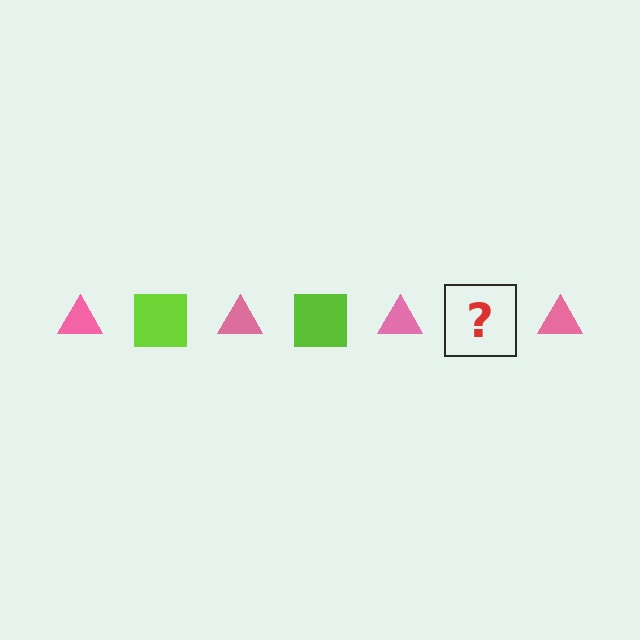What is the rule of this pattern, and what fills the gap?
The rule is that the pattern alternates between pink triangle and lime square. The gap should be filled with a lime square.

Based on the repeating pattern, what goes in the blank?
The blank should be a lime square.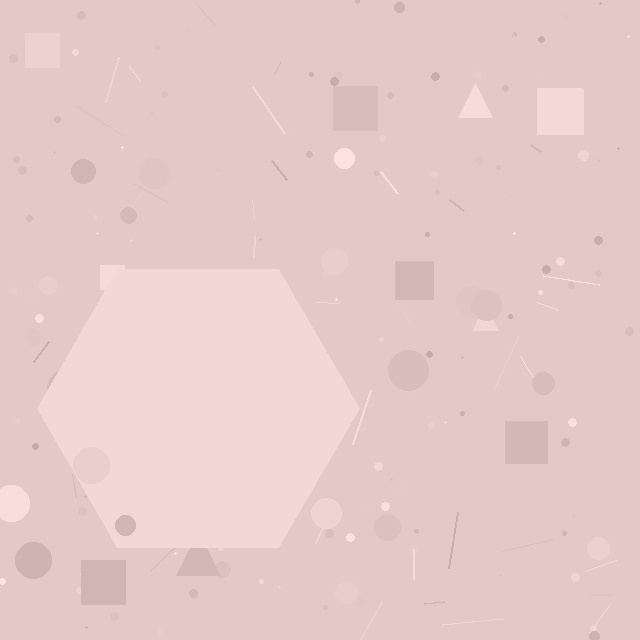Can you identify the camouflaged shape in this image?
The camouflaged shape is a hexagon.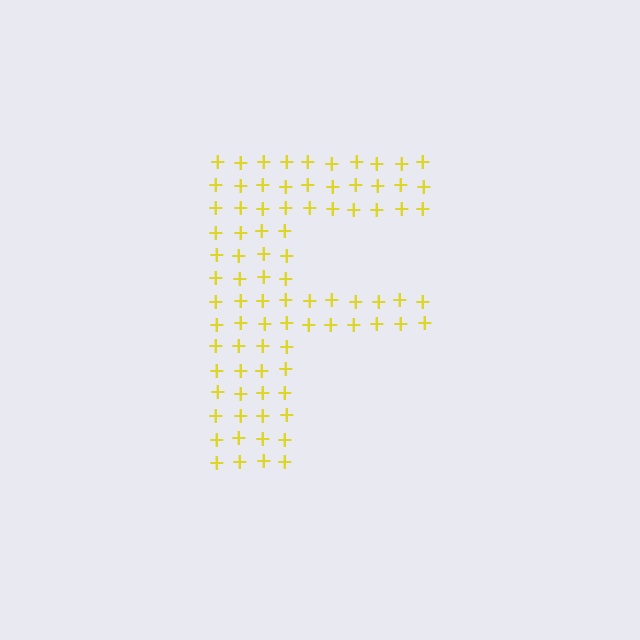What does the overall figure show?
The overall figure shows the letter F.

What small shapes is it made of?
It is made of small plus signs.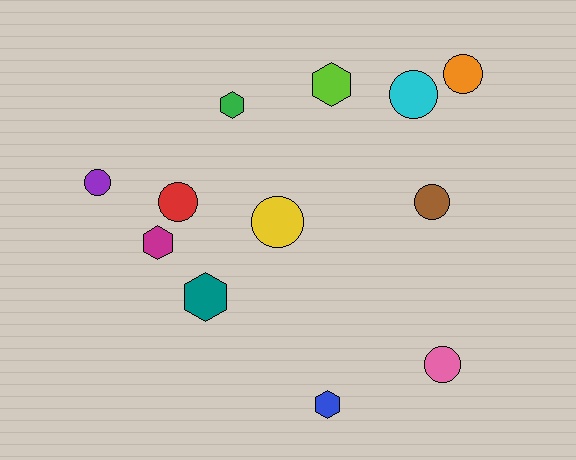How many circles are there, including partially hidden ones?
There are 7 circles.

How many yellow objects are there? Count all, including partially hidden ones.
There is 1 yellow object.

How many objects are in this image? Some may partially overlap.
There are 12 objects.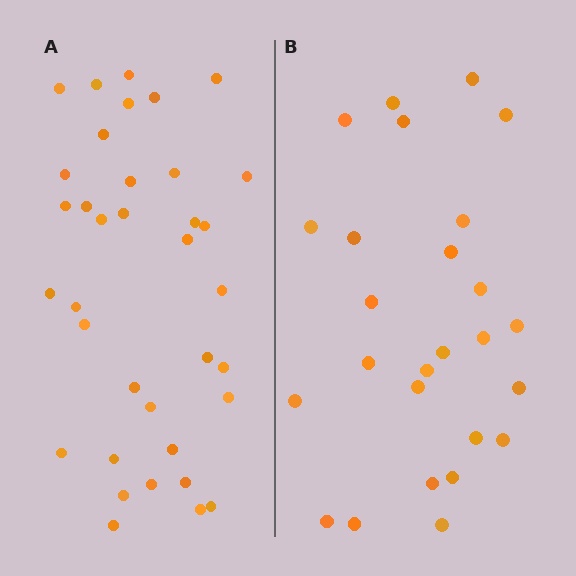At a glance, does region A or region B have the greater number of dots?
Region A (the left region) has more dots.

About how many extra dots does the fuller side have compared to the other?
Region A has roughly 10 or so more dots than region B.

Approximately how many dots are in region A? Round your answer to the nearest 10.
About 40 dots. (The exact count is 36, which rounds to 40.)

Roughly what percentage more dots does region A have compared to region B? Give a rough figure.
About 40% more.